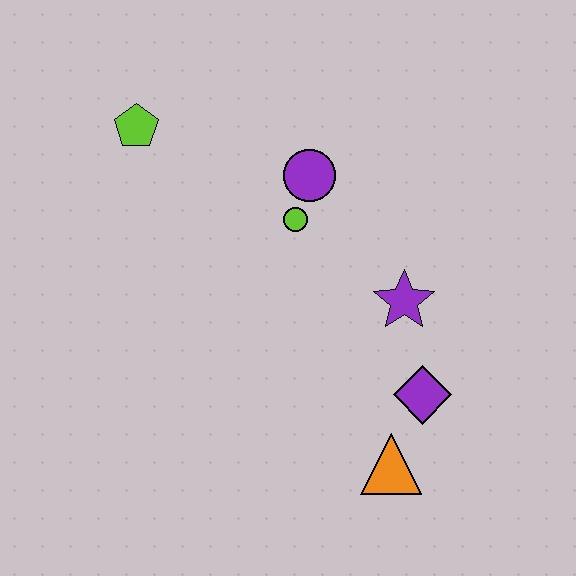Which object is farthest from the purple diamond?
The lime pentagon is farthest from the purple diamond.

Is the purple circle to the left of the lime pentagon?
No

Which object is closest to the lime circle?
The purple circle is closest to the lime circle.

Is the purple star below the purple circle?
Yes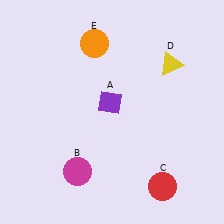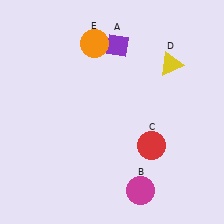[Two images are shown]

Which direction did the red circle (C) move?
The red circle (C) moved up.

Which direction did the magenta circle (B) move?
The magenta circle (B) moved right.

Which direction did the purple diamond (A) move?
The purple diamond (A) moved up.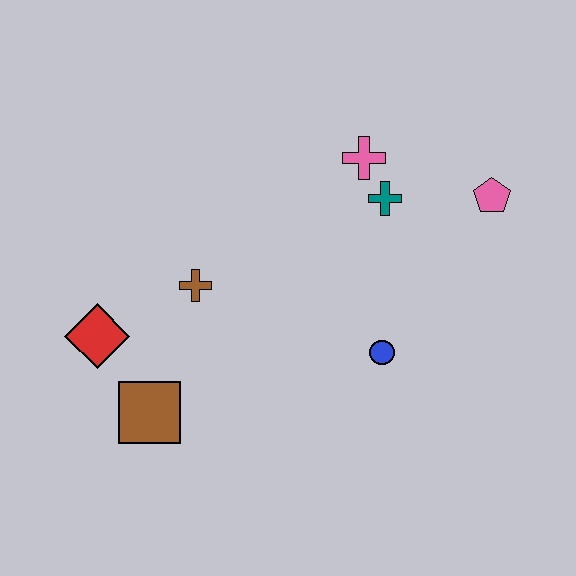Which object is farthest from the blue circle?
The red diamond is farthest from the blue circle.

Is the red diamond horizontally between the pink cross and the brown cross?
No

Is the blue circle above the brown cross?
No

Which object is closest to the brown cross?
The red diamond is closest to the brown cross.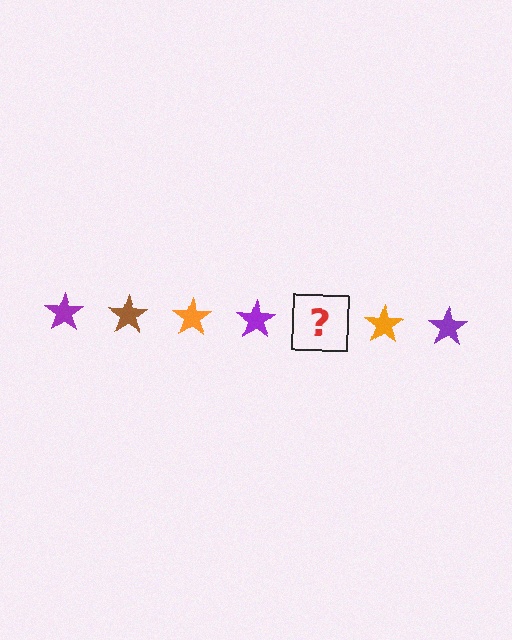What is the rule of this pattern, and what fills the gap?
The rule is that the pattern cycles through purple, brown, orange stars. The gap should be filled with a brown star.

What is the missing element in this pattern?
The missing element is a brown star.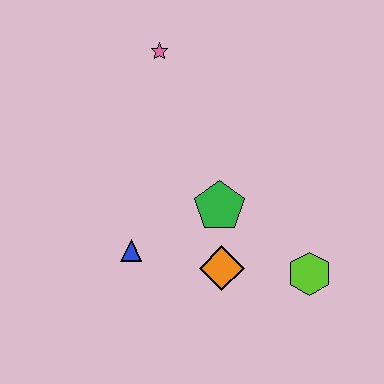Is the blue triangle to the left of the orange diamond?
Yes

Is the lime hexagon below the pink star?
Yes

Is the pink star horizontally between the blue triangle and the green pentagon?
Yes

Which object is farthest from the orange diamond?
The pink star is farthest from the orange diamond.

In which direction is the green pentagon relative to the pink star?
The green pentagon is below the pink star.